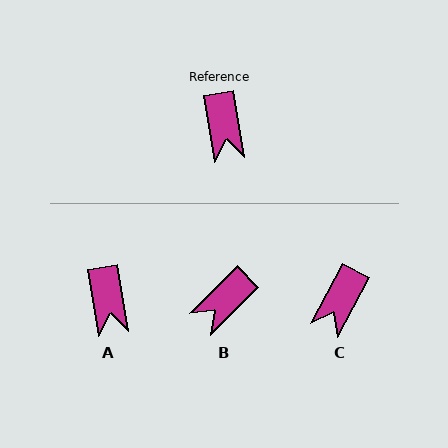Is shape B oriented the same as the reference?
No, it is off by about 54 degrees.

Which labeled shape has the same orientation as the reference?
A.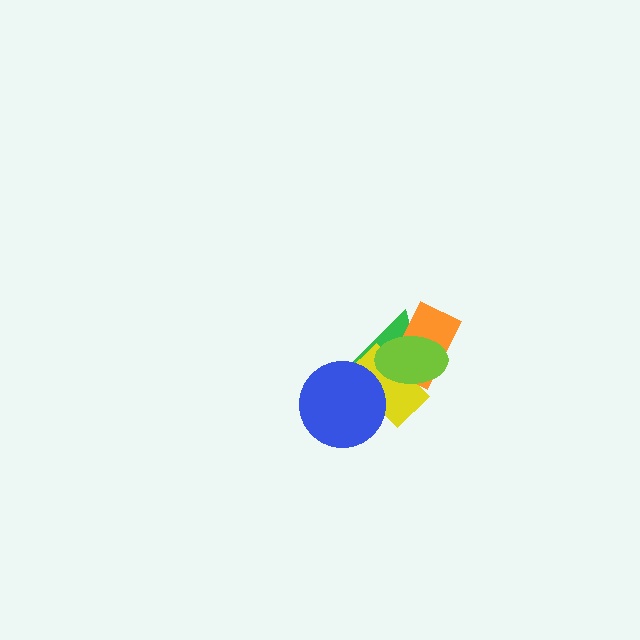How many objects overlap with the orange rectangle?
3 objects overlap with the orange rectangle.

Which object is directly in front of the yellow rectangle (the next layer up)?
The blue circle is directly in front of the yellow rectangle.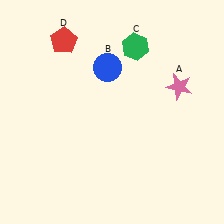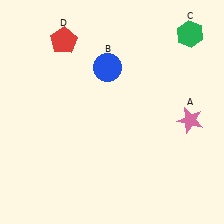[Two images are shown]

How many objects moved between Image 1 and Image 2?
2 objects moved between the two images.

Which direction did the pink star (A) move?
The pink star (A) moved down.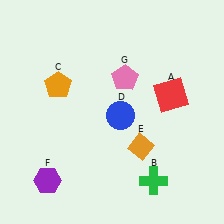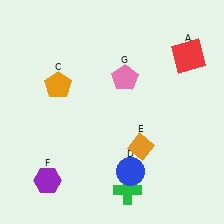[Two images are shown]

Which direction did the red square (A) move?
The red square (A) moved up.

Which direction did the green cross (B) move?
The green cross (B) moved left.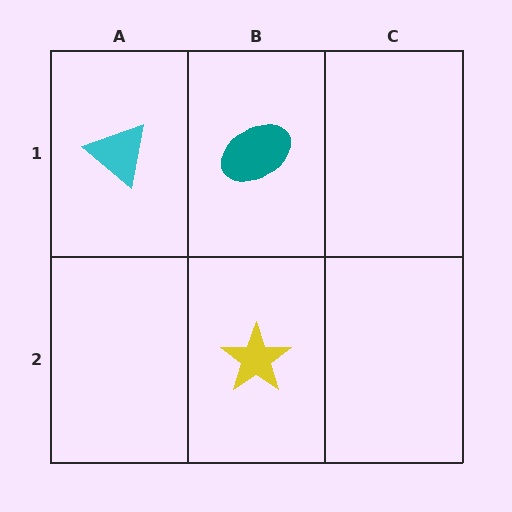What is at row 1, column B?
A teal ellipse.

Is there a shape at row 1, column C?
No, that cell is empty.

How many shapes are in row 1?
2 shapes.